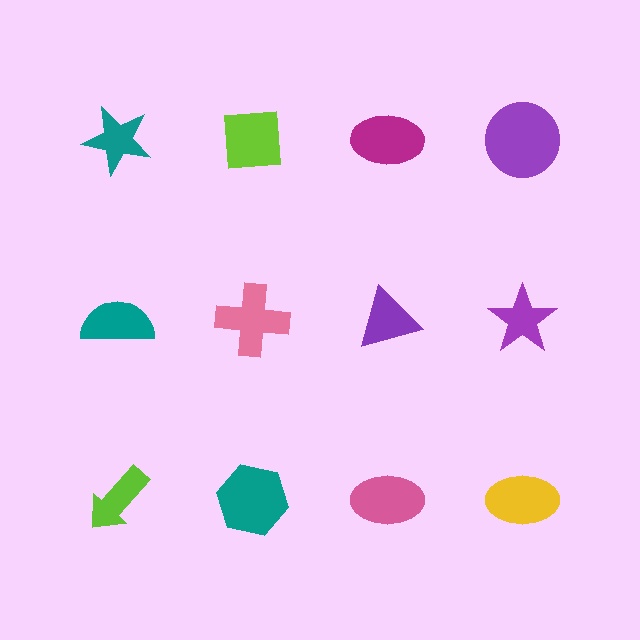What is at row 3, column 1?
A lime arrow.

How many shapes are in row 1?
4 shapes.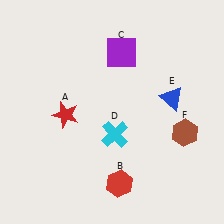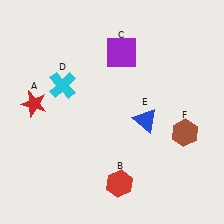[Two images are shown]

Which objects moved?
The objects that moved are: the red star (A), the cyan cross (D), the blue triangle (E).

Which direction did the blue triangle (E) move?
The blue triangle (E) moved left.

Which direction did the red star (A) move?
The red star (A) moved left.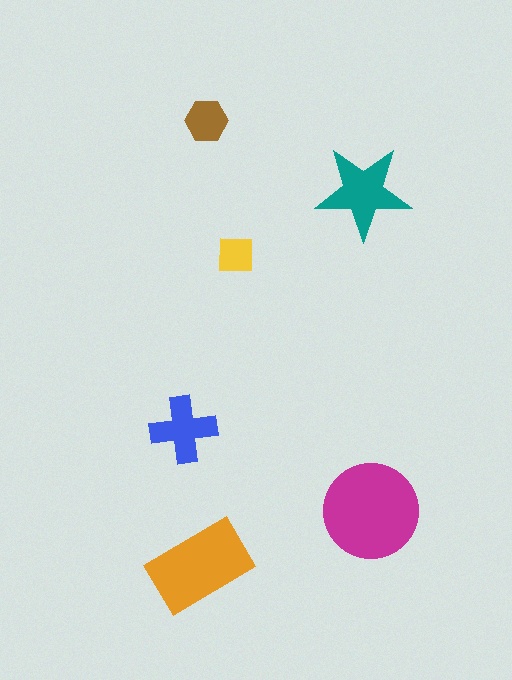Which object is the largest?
The magenta circle.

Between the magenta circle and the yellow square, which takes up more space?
The magenta circle.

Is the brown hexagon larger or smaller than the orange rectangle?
Smaller.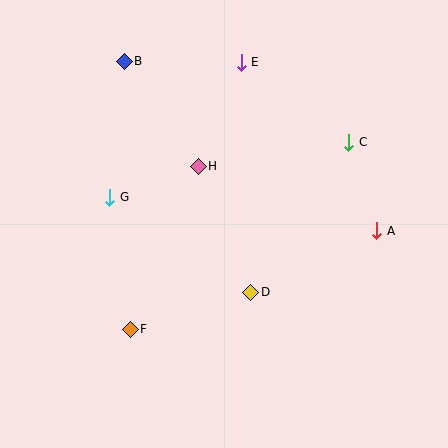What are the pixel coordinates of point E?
Point E is at (241, 62).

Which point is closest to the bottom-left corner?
Point F is closest to the bottom-left corner.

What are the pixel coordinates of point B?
Point B is at (124, 61).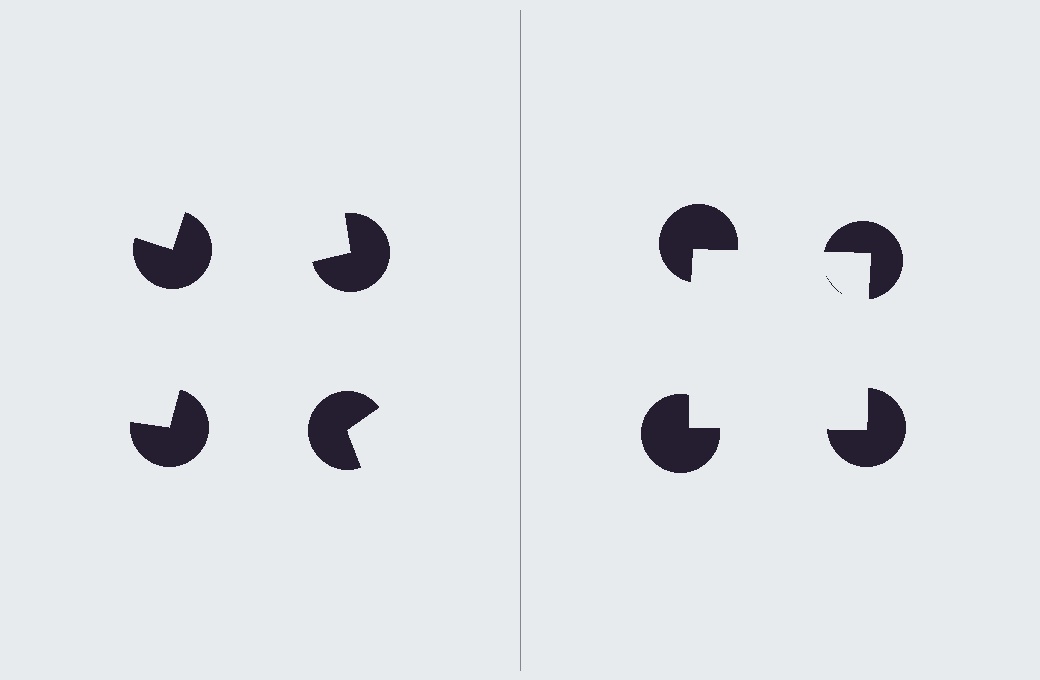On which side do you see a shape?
An illusory square appears on the right side. On the left side the wedge cuts are rotated, so no coherent shape forms.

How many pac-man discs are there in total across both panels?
8 — 4 on each side.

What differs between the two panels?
The pac-man discs are positioned identically on both sides; only the wedge orientations differ. On the right they align to a square; on the left they are misaligned.